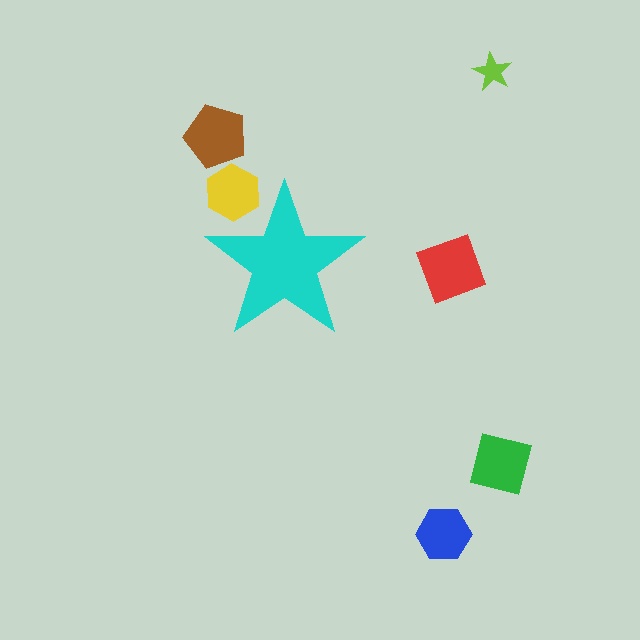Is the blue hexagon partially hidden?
No, the blue hexagon is fully visible.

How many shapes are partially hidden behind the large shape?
1 shape is partially hidden.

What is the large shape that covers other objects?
A cyan star.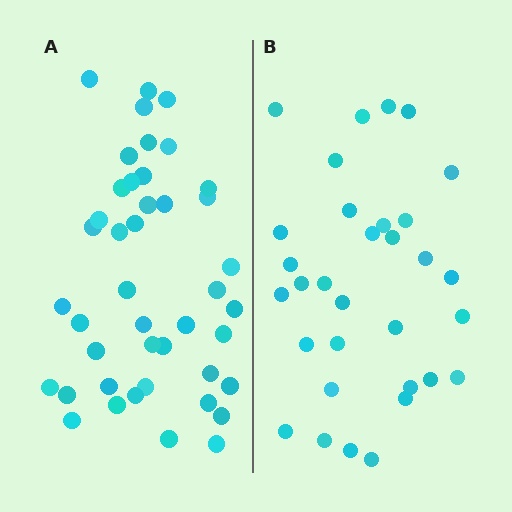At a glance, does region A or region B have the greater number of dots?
Region A (the left region) has more dots.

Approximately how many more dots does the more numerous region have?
Region A has roughly 12 or so more dots than region B.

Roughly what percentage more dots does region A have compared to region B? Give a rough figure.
About 35% more.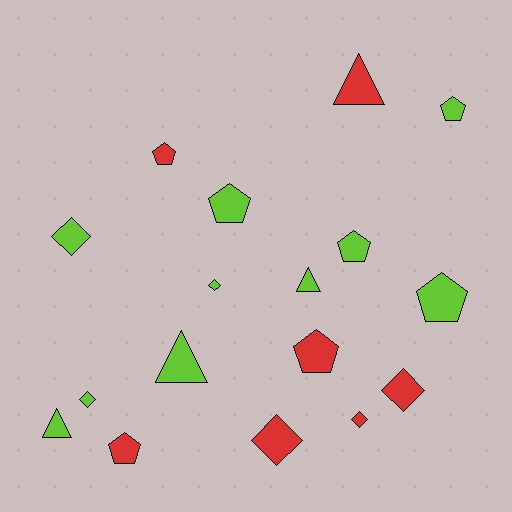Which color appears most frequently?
Lime, with 10 objects.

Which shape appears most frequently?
Pentagon, with 7 objects.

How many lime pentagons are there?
There are 4 lime pentagons.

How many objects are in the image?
There are 17 objects.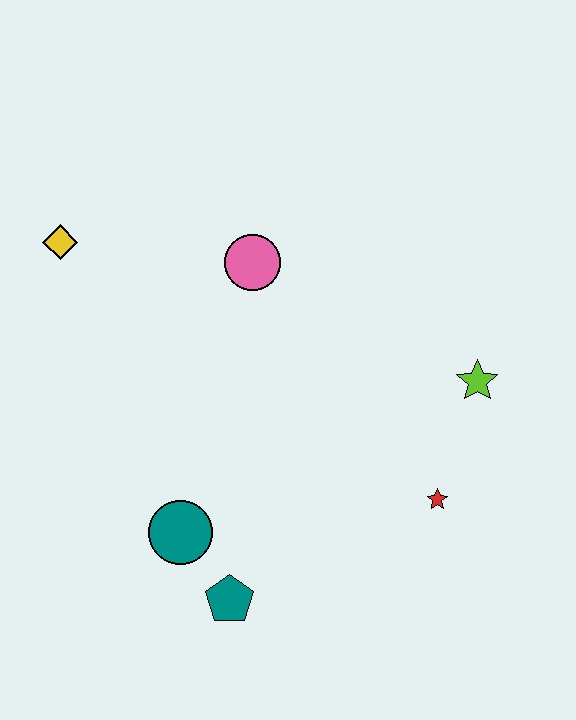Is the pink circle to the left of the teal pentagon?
No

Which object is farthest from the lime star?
The yellow diamond is farthest from the lime star.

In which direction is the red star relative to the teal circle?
The red star is to the right of the teal circle.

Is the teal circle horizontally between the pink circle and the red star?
No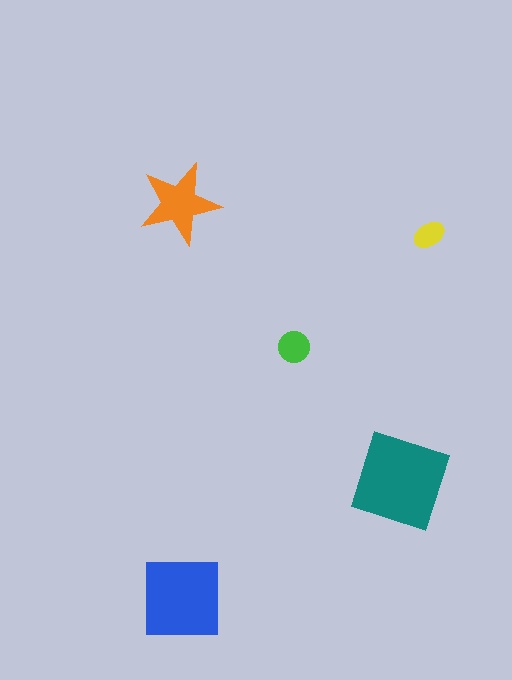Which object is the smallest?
The yellow ellipse.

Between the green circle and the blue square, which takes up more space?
The blue square.